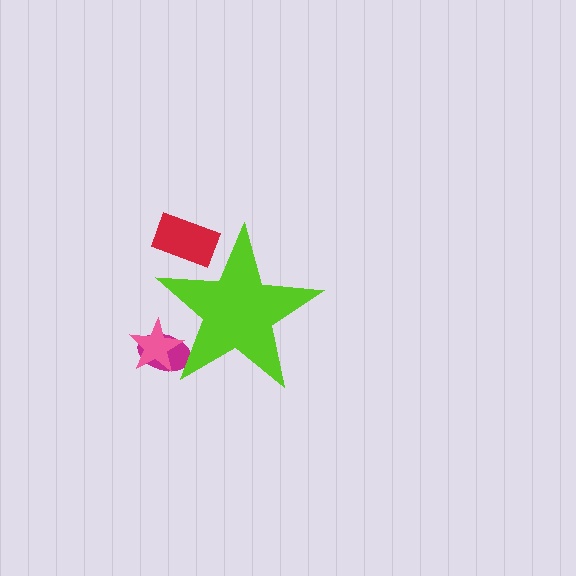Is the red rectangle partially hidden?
Yes, the red rectangle is partially hidden behind the lime star.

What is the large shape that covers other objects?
A lime star.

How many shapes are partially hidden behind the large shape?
3 shapes are partially hidden.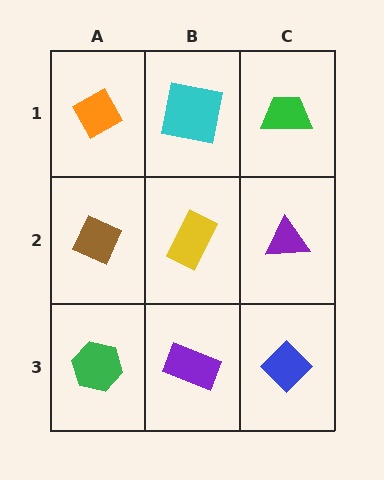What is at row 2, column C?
A purple triangle.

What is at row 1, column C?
A green trapezoid.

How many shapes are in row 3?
3 shapes.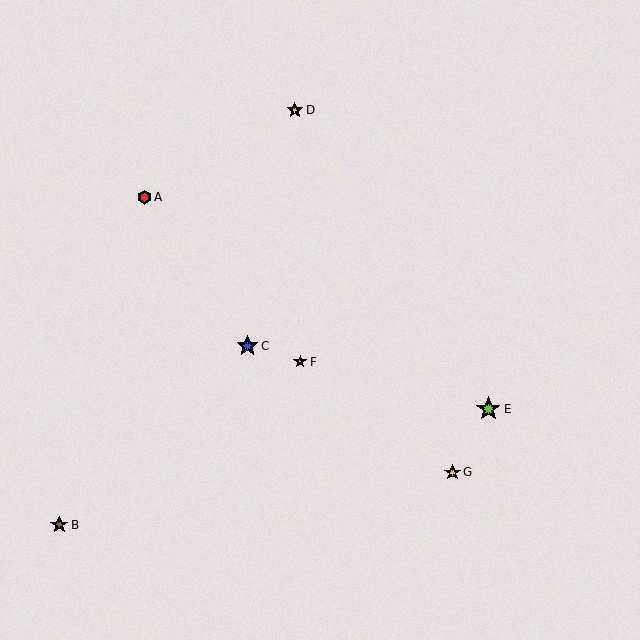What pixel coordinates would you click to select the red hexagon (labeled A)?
Click at (144, 197) to select the red hexagon A.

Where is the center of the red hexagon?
The center of the red hexagon is at (144, 197).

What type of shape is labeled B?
Shape B is a brown star.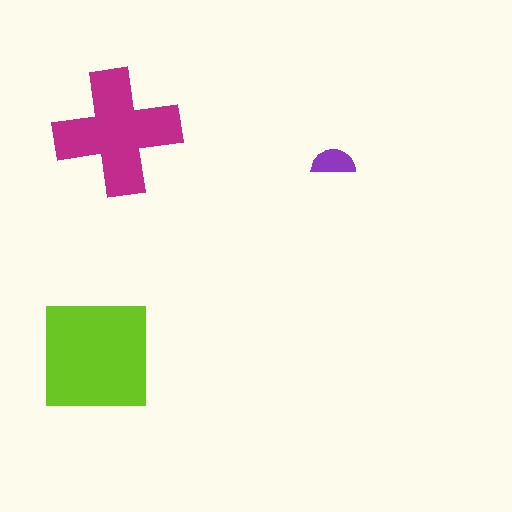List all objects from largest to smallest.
The lime square, the magenta cross, the purple semicircle.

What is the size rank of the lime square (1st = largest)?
1st.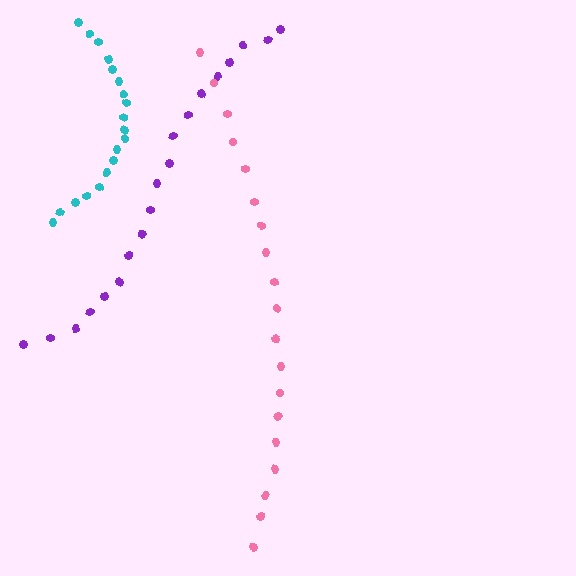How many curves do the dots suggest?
There are 3 distinct paths.